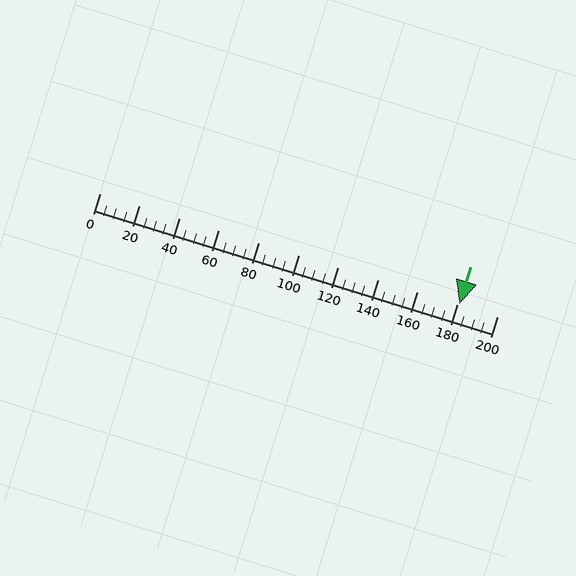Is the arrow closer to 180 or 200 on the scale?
The arrow is closer to 180.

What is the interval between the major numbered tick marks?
The major tick marks are spaced 20 units apart.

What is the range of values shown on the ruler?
The ruler shows values from 0 to 200.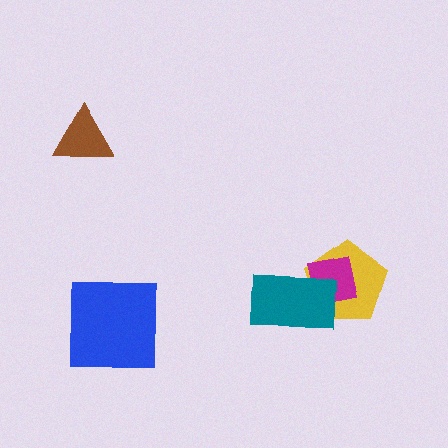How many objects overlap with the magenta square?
2 objects overlap with the magenta square.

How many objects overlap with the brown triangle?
0 objects overlap with the brown triangle.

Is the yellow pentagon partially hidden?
Yes, it is partially covered by another shape.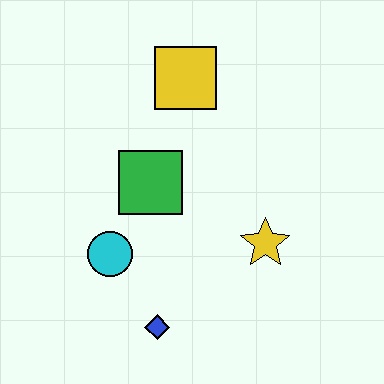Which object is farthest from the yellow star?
The yellow square is farthest from the yellow star.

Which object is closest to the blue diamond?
The cyan circle is closest to the blue diamond.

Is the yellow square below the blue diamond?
No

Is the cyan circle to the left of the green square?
Yes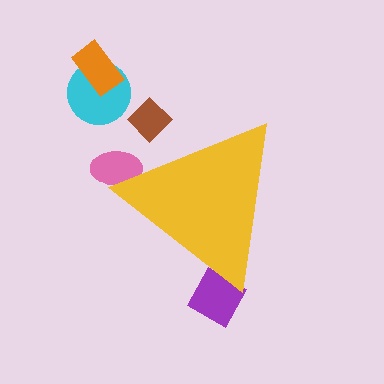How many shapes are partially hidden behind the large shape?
3 shapes are partially hidden.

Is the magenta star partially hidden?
No, the magenta star is fully visible.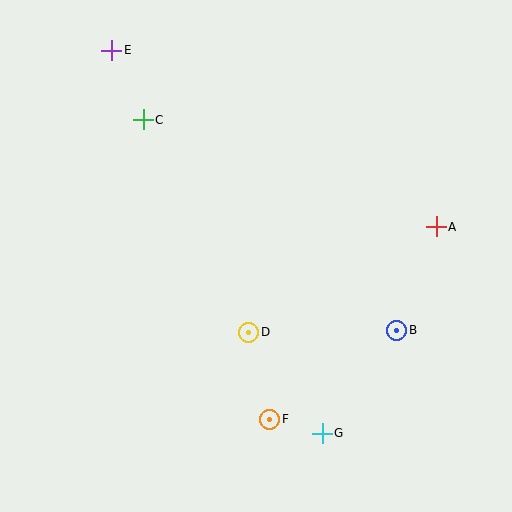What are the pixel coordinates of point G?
Point G is at (322, 433).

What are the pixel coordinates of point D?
Point D is at (249, 332).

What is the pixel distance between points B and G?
The distance between B and G is 127 pixels.